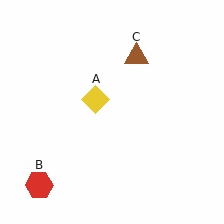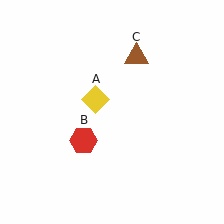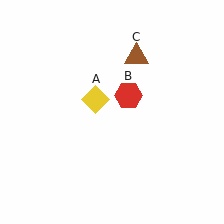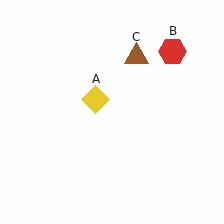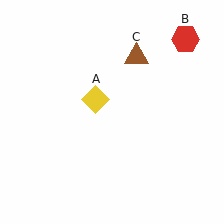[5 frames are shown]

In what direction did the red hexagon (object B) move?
The red hexagon (object B) moved up and to the right.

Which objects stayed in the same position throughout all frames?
Yellow diamond (object A) and brown triangle (object C) remained stationary.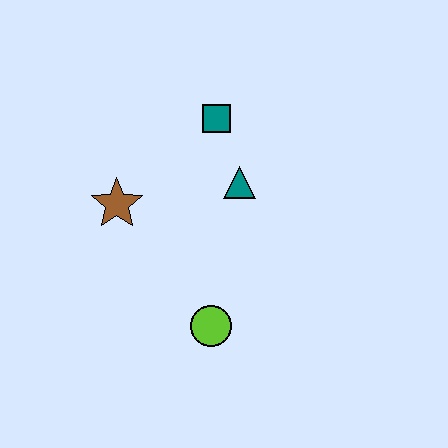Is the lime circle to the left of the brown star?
No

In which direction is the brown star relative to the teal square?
The brown star is to the left of the teal square.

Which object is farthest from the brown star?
The lime circle is farthest from the brown star.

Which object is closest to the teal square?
The teal triangle is closest to the teal square.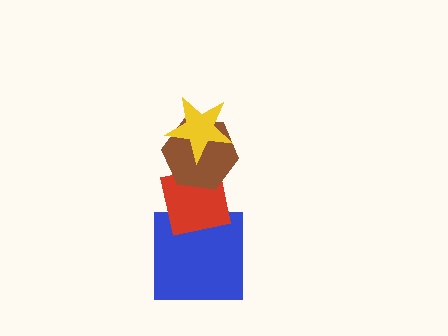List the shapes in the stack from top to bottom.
From top to bottom: the yellow star, the brown hexagon, the red square, the blue square.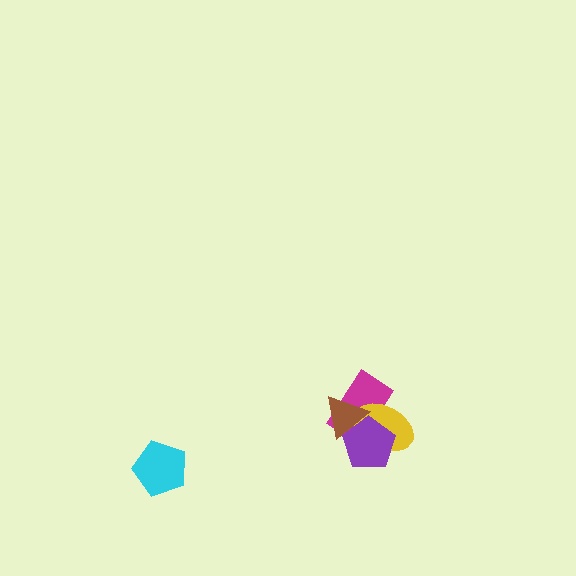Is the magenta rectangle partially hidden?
Yes, it is partially covered by another shape.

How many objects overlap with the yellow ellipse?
3 objects overlap with the yellow ellipse.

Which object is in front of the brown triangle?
The purple pentagon is in front of the brown triangle.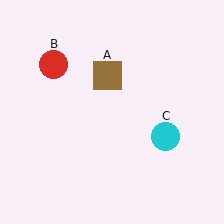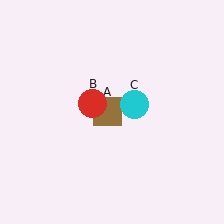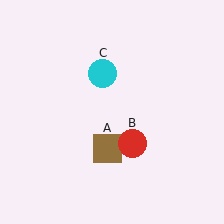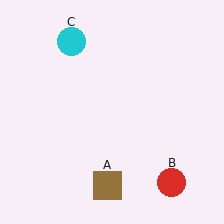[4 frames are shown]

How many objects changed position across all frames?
3 objects changed position: brown square (object A), red circle (object B), cyan circle (object C).